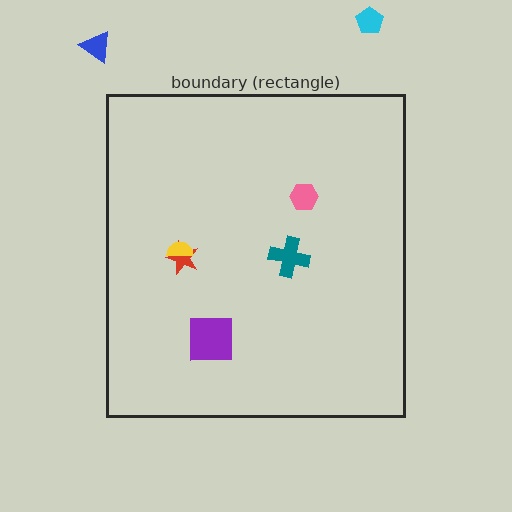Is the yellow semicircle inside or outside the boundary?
Inside.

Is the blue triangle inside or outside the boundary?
Outside.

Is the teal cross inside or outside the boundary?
Inside.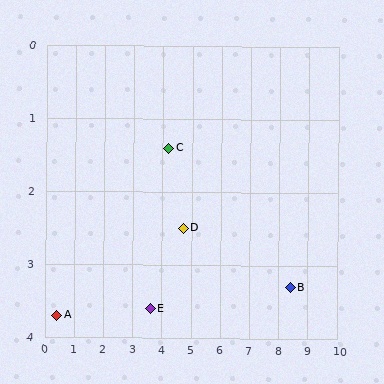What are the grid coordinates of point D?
Point D is at approximately (4.7, 2.5).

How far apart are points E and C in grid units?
Points E and C are about 2.3 grid units apart.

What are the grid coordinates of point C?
Point C is at approximately (4.2, 1.4).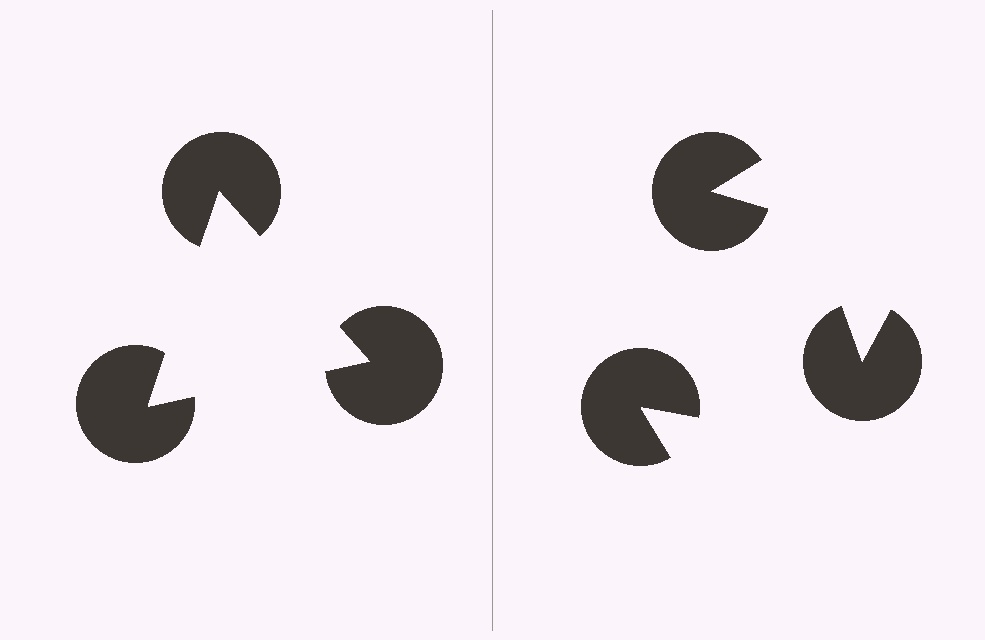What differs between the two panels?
The pac-man discs are positioned identically on both sides; only the wedge orientations differ. On the left they align to a triangle; on the right they are misaligned.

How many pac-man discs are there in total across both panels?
6 — 3 on each side.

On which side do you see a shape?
An illusory triangle appears on the left side. On the right side the wedge cuts are rotated, so no coherent shape forms.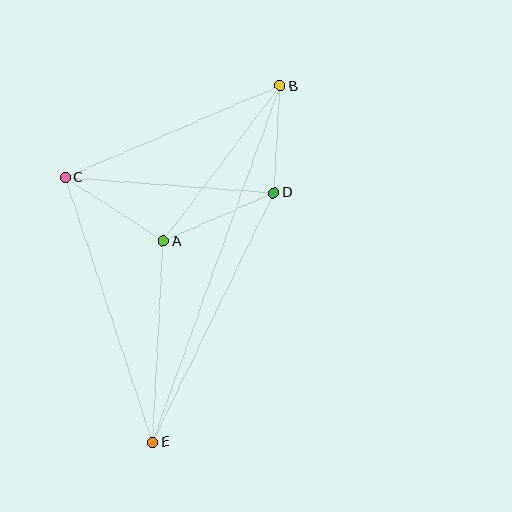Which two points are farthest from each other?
Points B and E are farthest from each other.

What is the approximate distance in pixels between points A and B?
The distance between A and B is approximately 194 pixels.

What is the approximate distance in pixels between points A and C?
The distance between A and C is approximately 117 pixels.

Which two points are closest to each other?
Points B and D are closest to each other.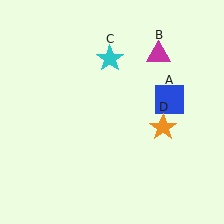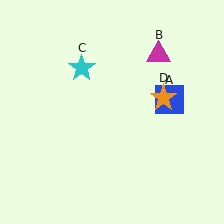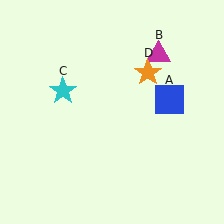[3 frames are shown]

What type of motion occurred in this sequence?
The cyan star (object C), orange star (object D) rotated counterclockwise around the center of the scene.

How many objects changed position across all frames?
2 objects changed position: cyan star (object C), orange star (object D).